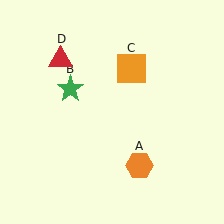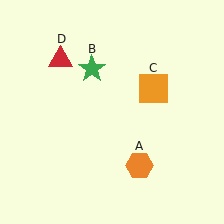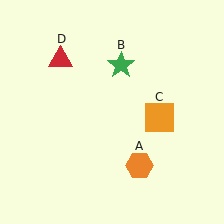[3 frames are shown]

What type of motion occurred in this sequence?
The green star (object B), orange square (object C) rotated clockwise around the center of the scene.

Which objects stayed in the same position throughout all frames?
Orange hexagon (object A) and red triangle (object D) remained stationary.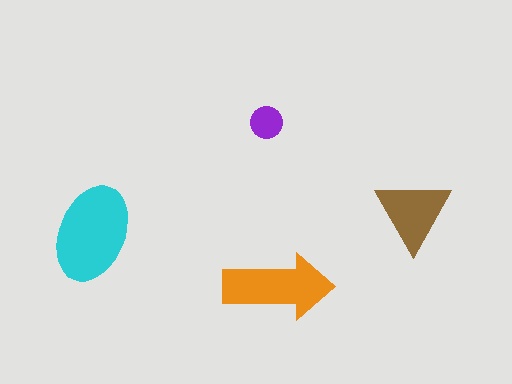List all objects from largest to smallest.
The cyan ellipse, the orange arrow, the brown triangle, the purple circle.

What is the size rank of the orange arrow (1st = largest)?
2nd.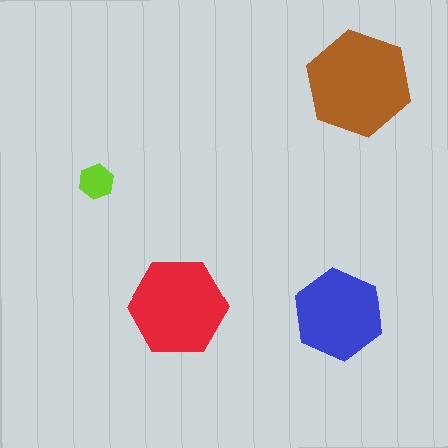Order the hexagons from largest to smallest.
the brown one, the red one, the blue one, the lime one.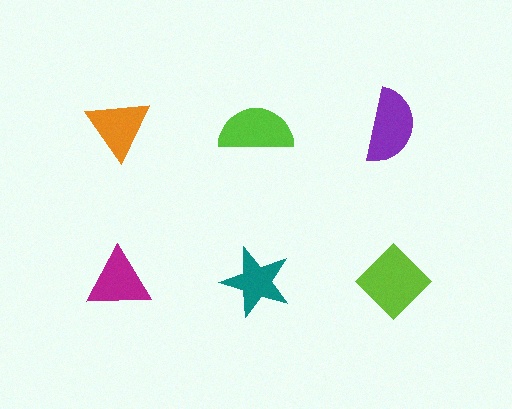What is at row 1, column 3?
A purple semicircle.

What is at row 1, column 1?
An orange triangle.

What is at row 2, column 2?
A teal star.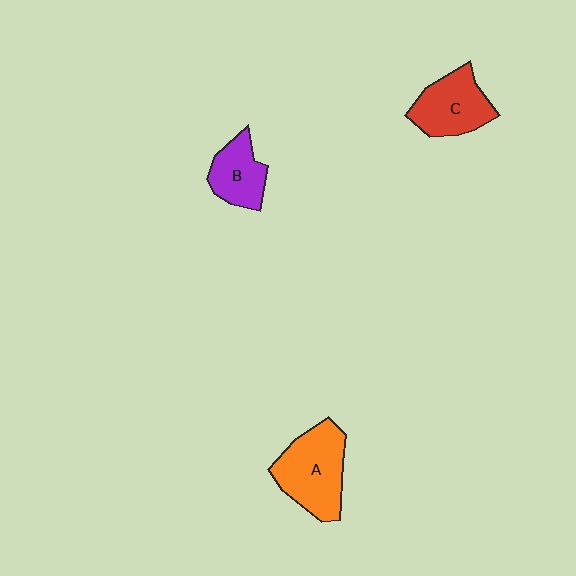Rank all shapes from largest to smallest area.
From largest to smallest: A (orange), C (red), B (purple).